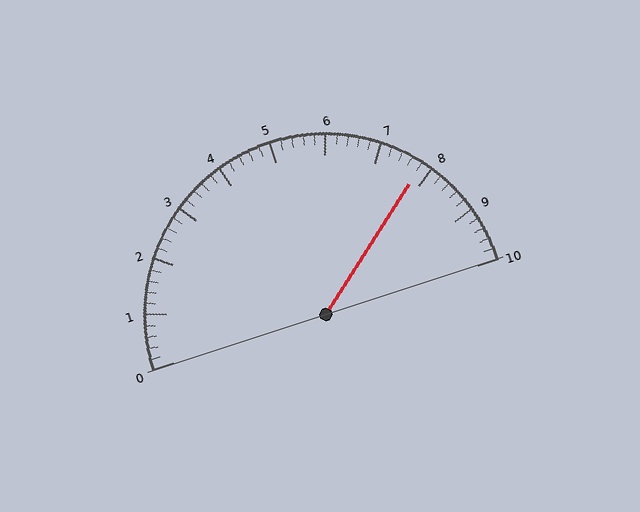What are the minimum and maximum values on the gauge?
The gauge ranges from 0 to 10.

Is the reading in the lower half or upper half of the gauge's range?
The reading is in the upper half of the range (0 to 10).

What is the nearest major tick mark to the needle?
The nearest major tick mark is 8.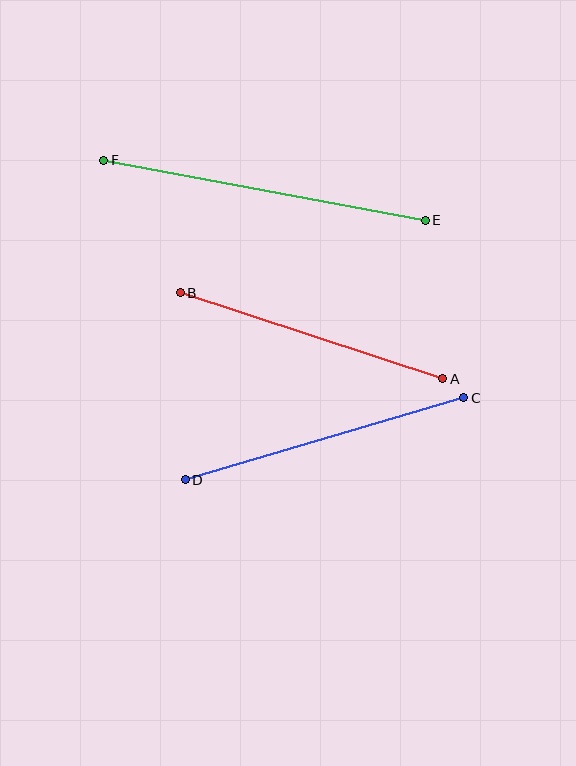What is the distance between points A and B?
The distance is approximately 276 pixels.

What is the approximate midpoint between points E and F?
The midpoint is at approximately (264, 190) pixels.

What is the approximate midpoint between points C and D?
The midpoint is at approximately (324, 439) pixels.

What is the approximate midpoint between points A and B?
The midpoint is at approximately (311, 336) pixels.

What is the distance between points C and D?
The distance is approximately 290 pixels.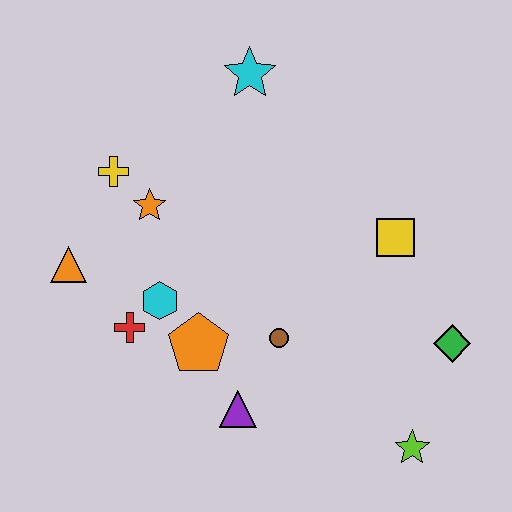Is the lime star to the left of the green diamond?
Yes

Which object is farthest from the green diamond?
The orange triangle is farthest from the green diamond.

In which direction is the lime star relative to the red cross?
The lime star is to the right of the red cross.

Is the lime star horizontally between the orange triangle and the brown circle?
No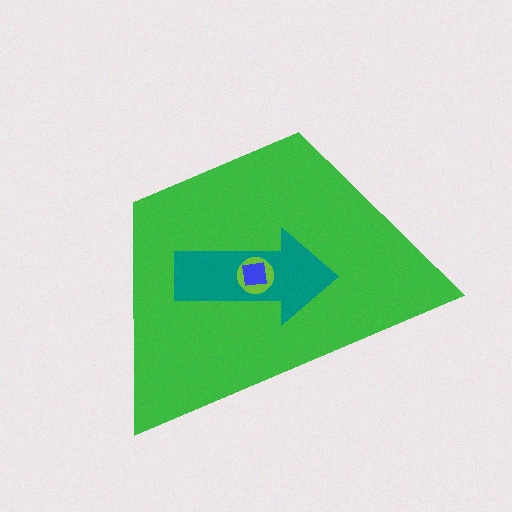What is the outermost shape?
The green trapezoid.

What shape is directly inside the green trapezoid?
The teal arrow.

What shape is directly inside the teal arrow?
The lime circle.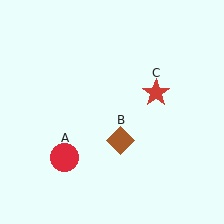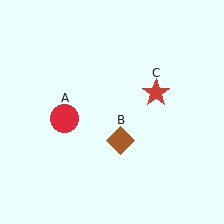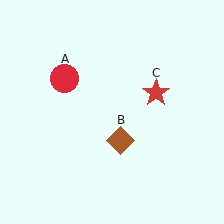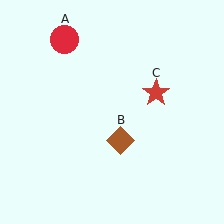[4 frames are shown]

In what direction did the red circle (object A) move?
The red circle (object A) moved up.